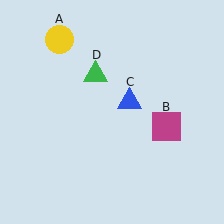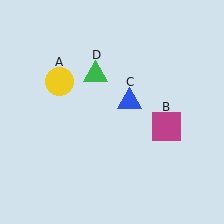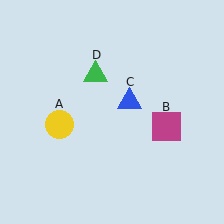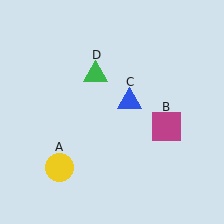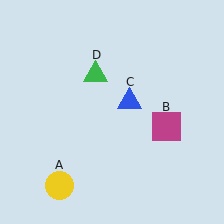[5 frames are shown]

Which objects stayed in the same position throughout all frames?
Magenta square (object B) and blue triangle (object C) and green triangle (object D) remained stationary.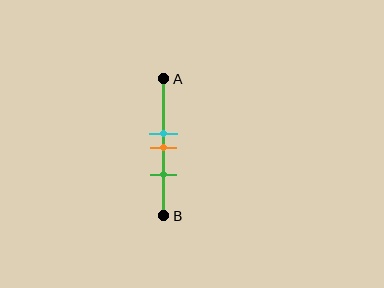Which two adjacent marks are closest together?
The cyan and orange marks are the closest adjacent pair.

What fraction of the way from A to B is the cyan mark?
The cyan mark is approximately 40% (0.4) of the way from A to B.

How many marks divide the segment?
There are 3 marks dividing the segment.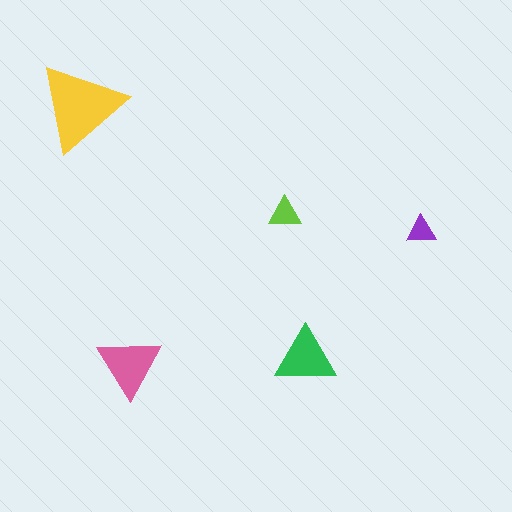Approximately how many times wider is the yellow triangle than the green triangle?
About 1.5 times wider.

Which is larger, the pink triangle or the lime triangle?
The pink one.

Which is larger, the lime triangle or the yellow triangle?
The yellow one.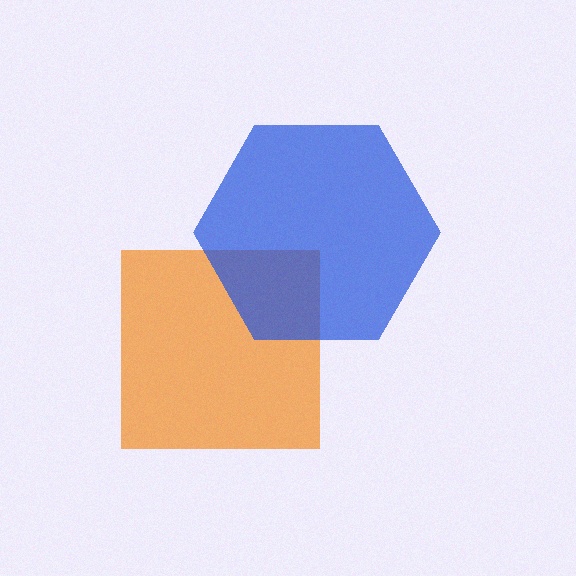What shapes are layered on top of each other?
The layered shapes are: an orange square, a blue hexagon.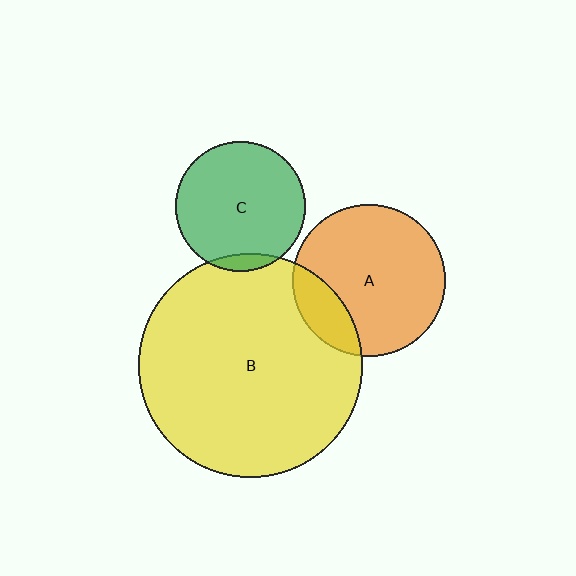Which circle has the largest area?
Circle B (yellow).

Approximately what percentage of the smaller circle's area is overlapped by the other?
Approximately 5%.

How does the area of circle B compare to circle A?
Approximately 2.2 times.